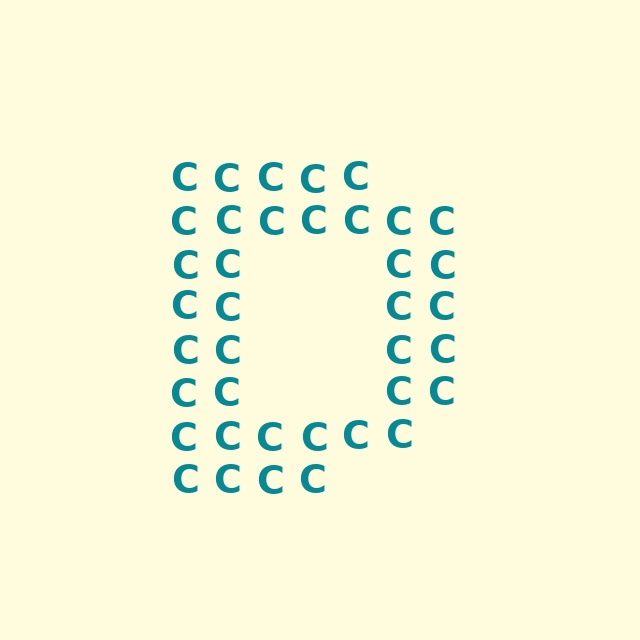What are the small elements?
The small elements are letter C's.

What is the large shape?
The large shape is the letter D.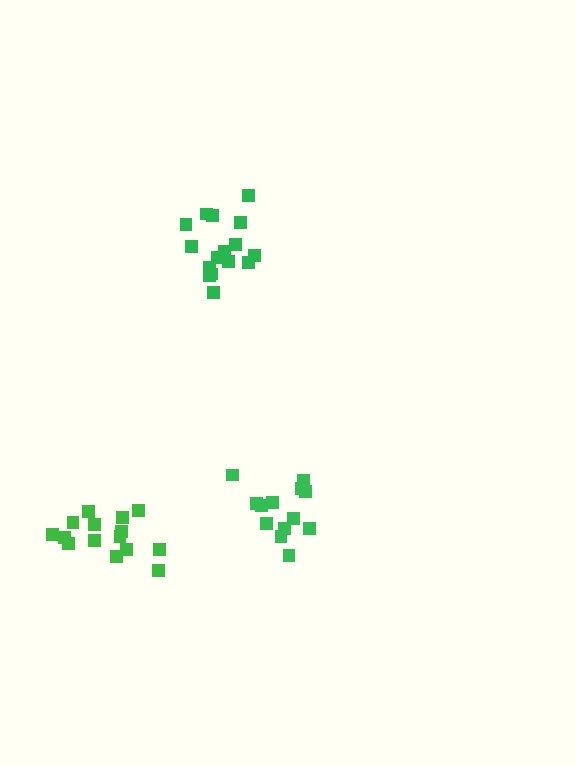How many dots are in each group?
Group 1: 16 dots, Group 2: 13 dots, Group 3: 15 dots (44 total).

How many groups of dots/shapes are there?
There are 3 groups.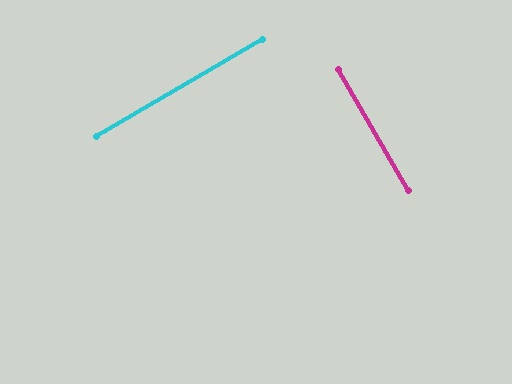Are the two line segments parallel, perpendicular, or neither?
Perpendicular — they meet at approximately 90°.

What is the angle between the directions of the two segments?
Approximately 90 degrees.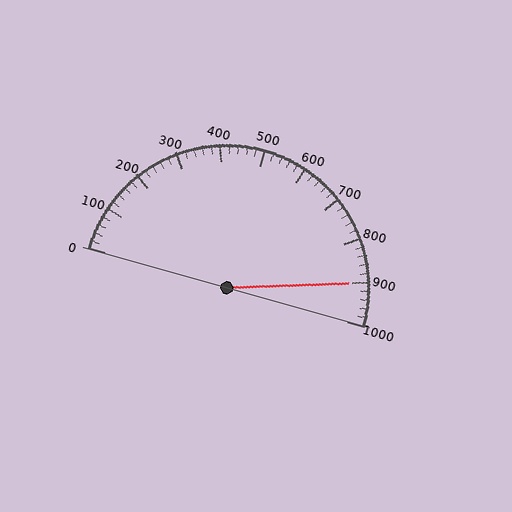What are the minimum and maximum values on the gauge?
The gauge ranges from 0 to 1000.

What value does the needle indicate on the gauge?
The needle indicates approximately 900.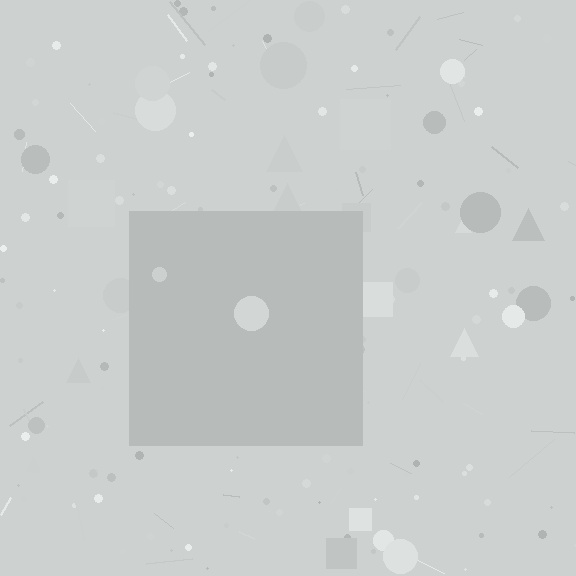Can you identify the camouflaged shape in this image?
The camouflaged shape is a square.